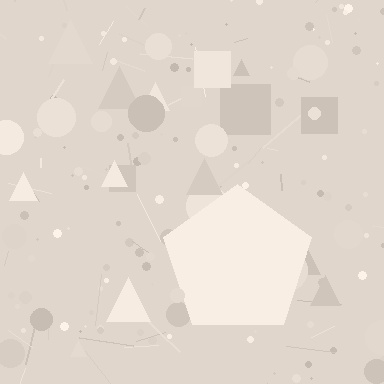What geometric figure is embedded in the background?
A pentagon is embedded in the background.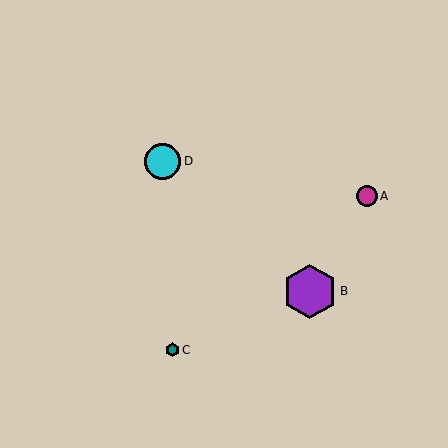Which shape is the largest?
The purple hexagon (labeled B) is the largest.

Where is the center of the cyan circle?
The center of the cyan circle is at (162, 161).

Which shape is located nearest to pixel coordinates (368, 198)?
The magenta circle (labeled A) at (367, 196) is nearest to that location.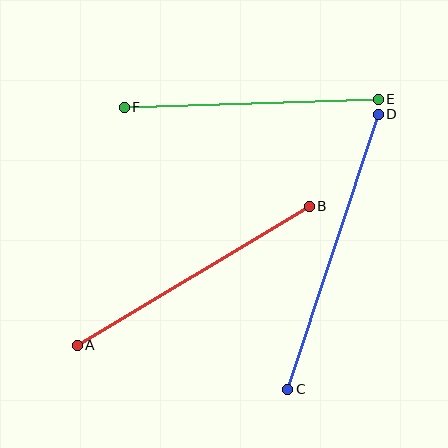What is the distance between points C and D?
The distance is approximately 290 pixels.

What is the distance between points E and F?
The distance is approximately 254 pixels.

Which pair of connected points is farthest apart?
Points C and D are farthest apart.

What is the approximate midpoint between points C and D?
The midpoint is at approximately (333, 252) pixels.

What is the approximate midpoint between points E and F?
The midpoint is at approximately (251, 103) pixels.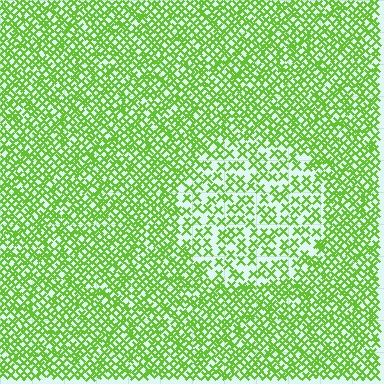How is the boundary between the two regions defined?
The boundary is defined by a change in element density (approximately 1.9x ratio). All elements are the same color, size, and shape.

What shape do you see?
I see a circle.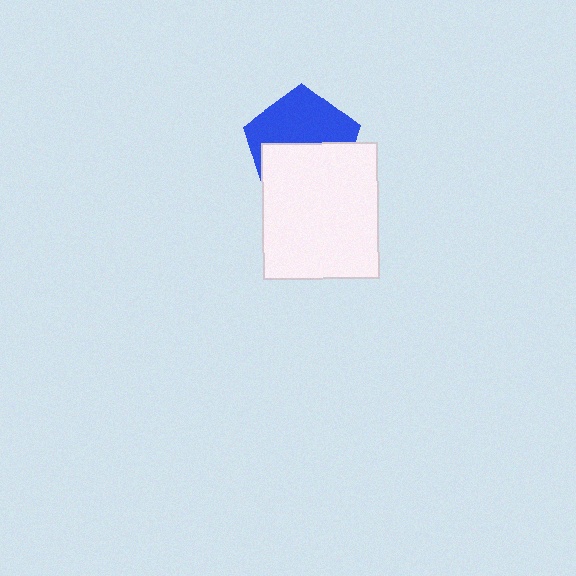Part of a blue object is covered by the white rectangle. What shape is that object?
It is a pentagon.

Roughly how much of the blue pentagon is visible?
About half of it is visible (roughly 52%).